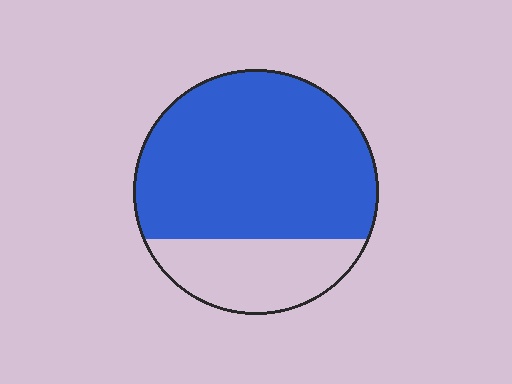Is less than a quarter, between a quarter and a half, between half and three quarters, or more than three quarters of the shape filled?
Between half and three quarters.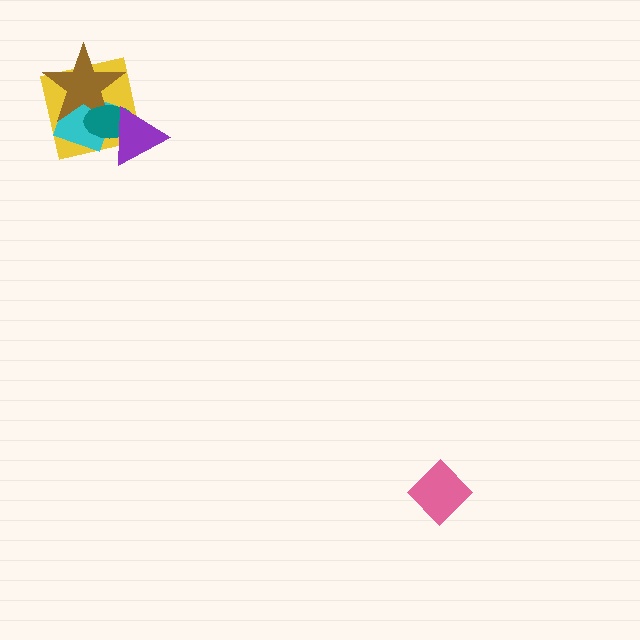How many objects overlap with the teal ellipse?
4 objects overlap with the teal ellipse.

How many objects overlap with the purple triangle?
3 objects overlap with the purple triangle.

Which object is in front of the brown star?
The teal ellipse is in front of the brown star.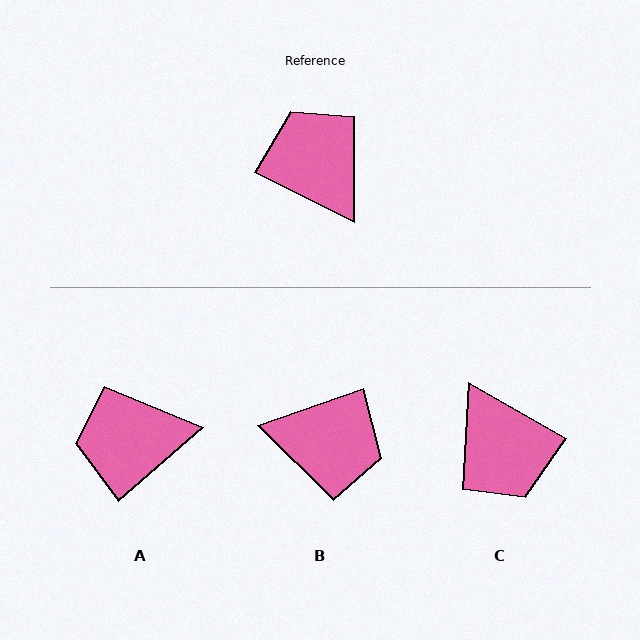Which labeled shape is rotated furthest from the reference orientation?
C, about 176 degrees away.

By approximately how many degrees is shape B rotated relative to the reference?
Approximately 135 degrees clockwise.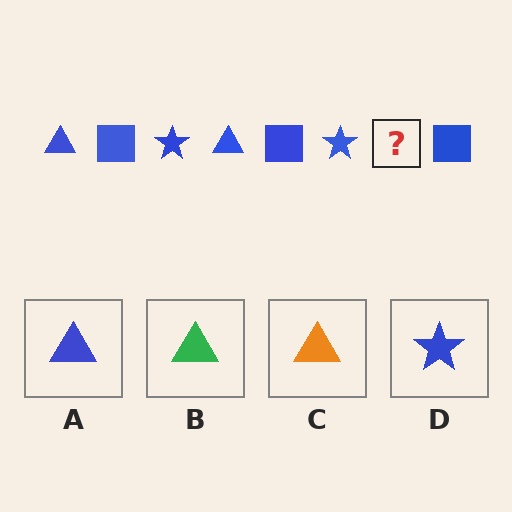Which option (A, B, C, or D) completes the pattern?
A.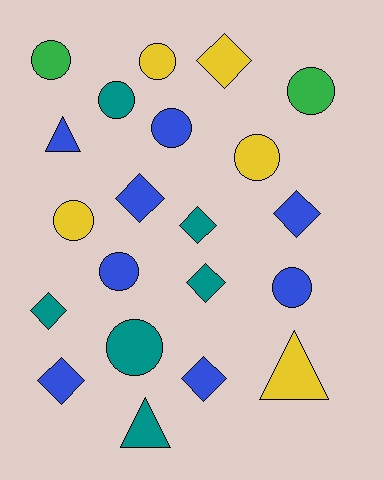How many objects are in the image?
There are 21 objects.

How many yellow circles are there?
There are 3 yellow circles.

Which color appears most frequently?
Blue, with 8 objects.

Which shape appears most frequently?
Circle, with 10 objects.